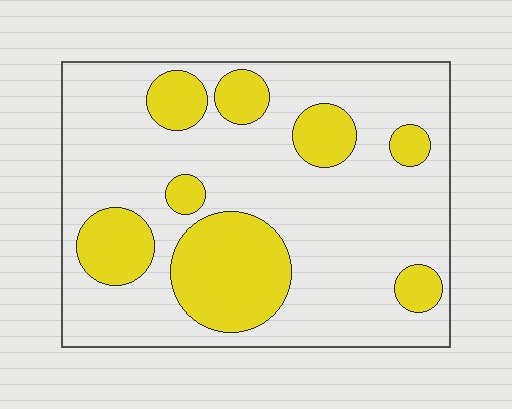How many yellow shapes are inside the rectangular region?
8.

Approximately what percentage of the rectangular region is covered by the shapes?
Approximately 25%.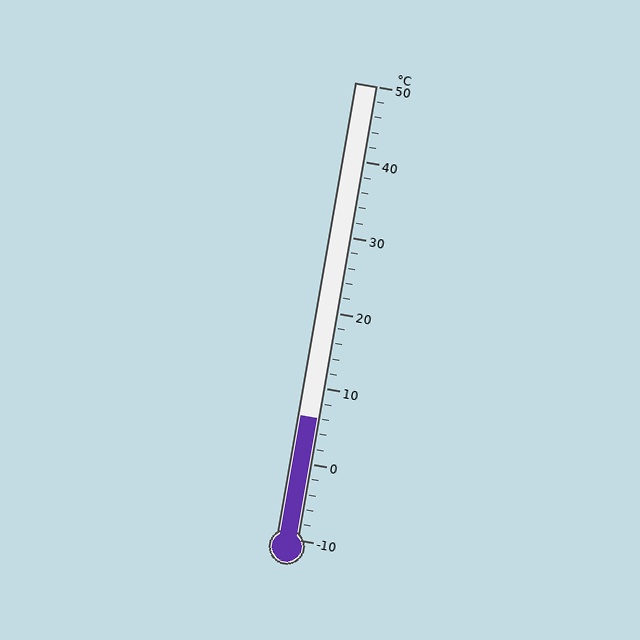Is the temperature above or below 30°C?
The temperature is below 30°C.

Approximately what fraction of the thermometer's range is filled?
The thermometer is filled to approximately 25% of its range.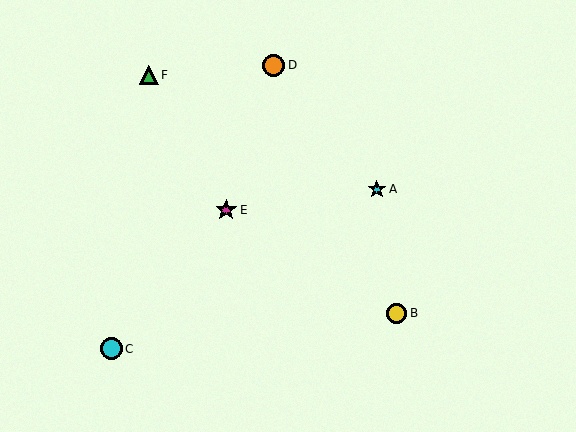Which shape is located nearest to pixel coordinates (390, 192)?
The cyan star (labeled A) at (377, 189) is nearest to that location.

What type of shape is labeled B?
Shape B is a yellow circle.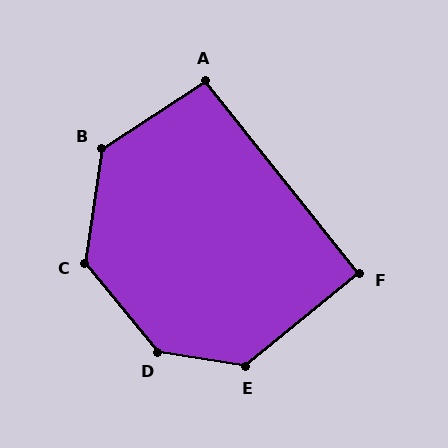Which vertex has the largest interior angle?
D, at approximately 139 degrees.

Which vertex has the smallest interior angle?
F, at approximately 91 degrees.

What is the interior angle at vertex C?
Approximately 133 degrees (obtuse).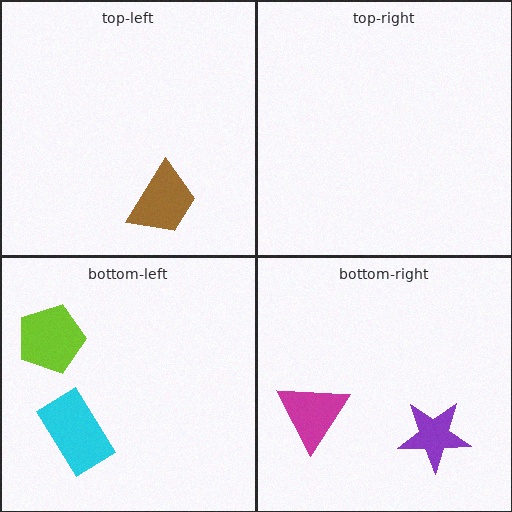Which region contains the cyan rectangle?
The bottom-left region.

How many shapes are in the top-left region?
1.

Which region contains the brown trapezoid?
The top-left region.